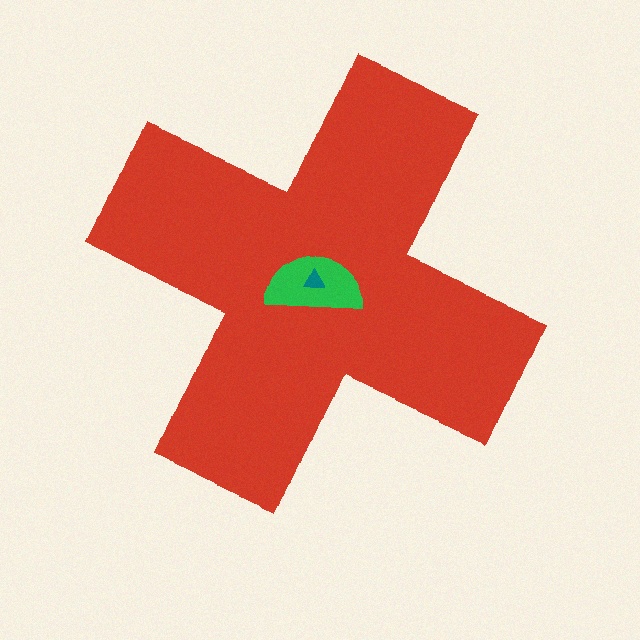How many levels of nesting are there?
3.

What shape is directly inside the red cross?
The green semicircle.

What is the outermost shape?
The red cross.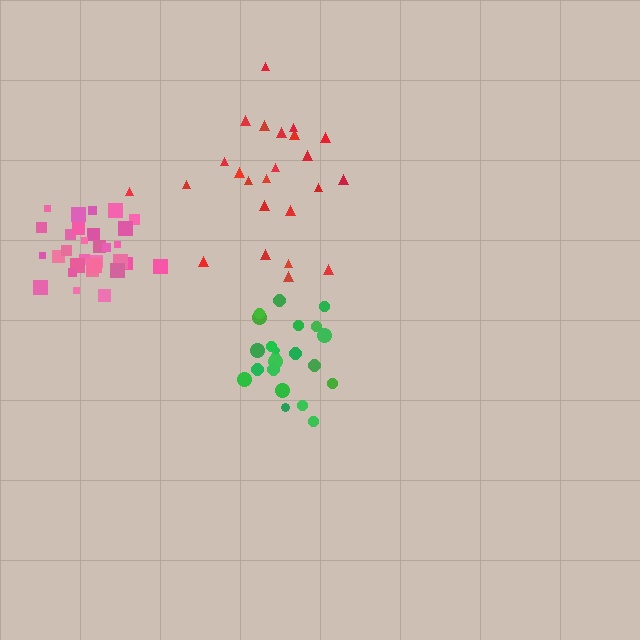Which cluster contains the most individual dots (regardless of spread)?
Pink (31).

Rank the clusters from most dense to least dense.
pink, green, red.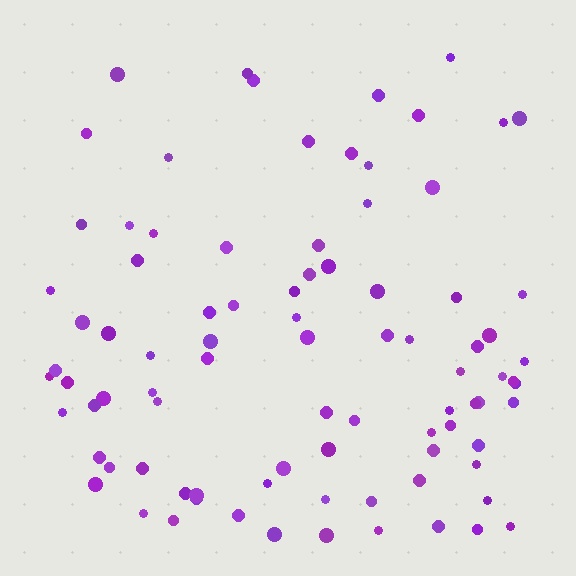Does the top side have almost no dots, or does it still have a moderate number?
Still a moderate number, just noticeably fewer than the bottom.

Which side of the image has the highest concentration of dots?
The bottom.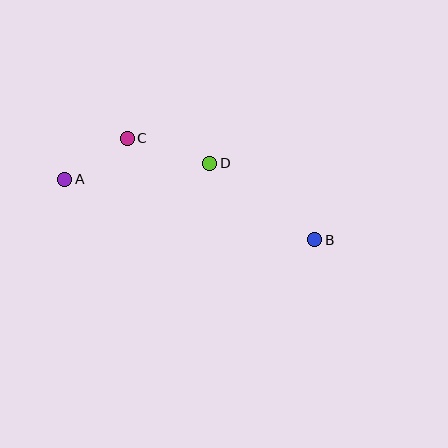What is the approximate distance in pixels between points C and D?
The distance between C and D is approximately 86 pixels.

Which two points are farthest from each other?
Points A and B are farthest from each other.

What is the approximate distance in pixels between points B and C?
The distance between B and C is approximately 213 pixels.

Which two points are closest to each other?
Points A and C are closest to each other.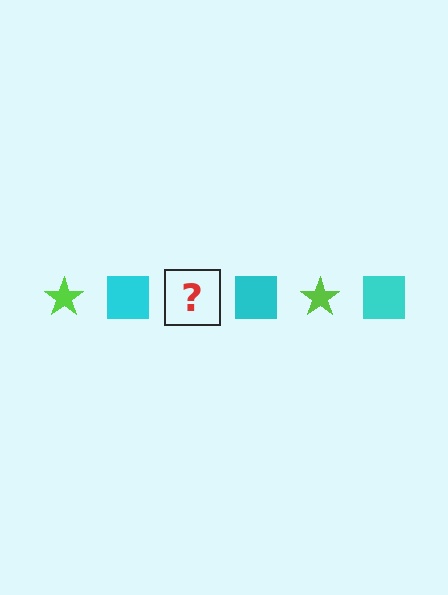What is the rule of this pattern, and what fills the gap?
The rule is that the pattern alternates between lime star and cyan square. The gap should be filled with a lime star.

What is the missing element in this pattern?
The missing element is a lime star.